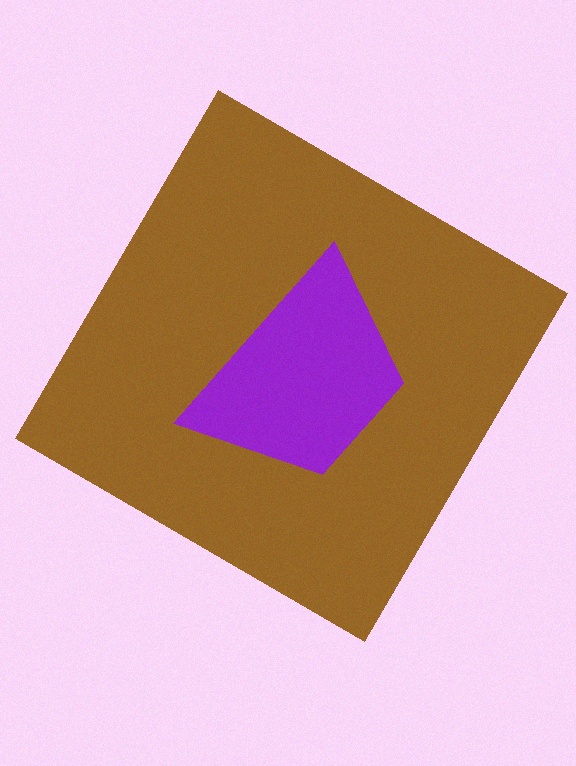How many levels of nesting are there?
2.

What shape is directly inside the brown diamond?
The purple trapezoid.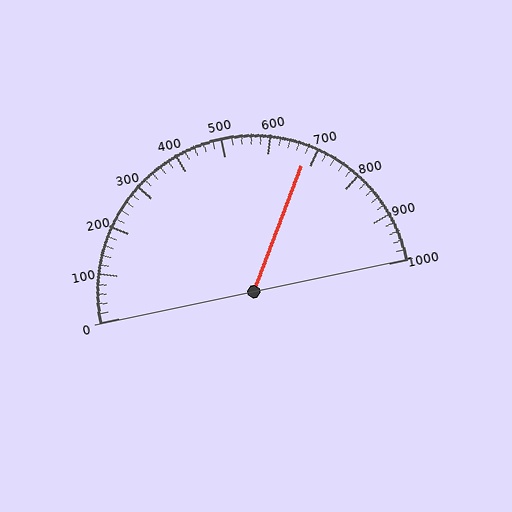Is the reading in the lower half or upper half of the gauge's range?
The reading is in the upper half of the range (0 to 1000).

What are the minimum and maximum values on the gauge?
The gauge ranges from 0 to 1000.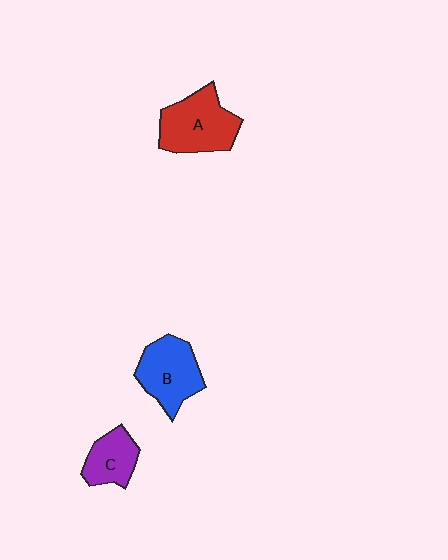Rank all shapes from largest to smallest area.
From largest to smallest: A (red), B (blue), C (purple).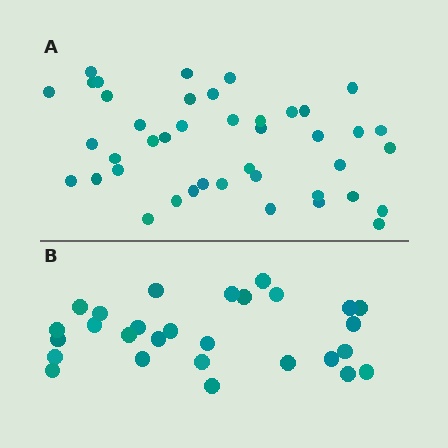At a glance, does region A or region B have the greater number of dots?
Region A (the top region) has more dots.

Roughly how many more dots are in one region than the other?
Region A has approximately 15 more dots than region B.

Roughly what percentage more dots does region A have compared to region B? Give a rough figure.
About 50% more.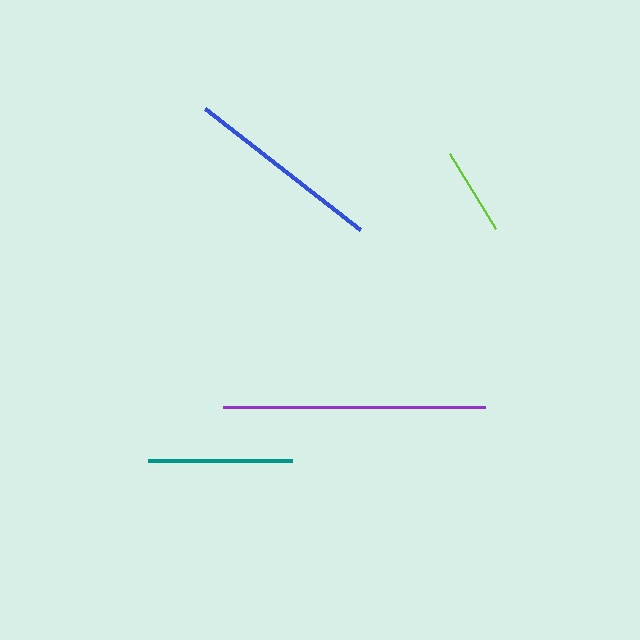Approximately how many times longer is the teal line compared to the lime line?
The teal line is approximately 1.6 times the length of the lime line.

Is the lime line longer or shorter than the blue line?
The blue line is longer than the lime line.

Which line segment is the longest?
The purple line is the longest at approximately 262 pixels.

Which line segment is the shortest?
The lime line is the shortest at approximately 88 pixels.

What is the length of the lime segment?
The lime segment is approximately 88 pixels long.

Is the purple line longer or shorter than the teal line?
The purple line is longer than the teal line.